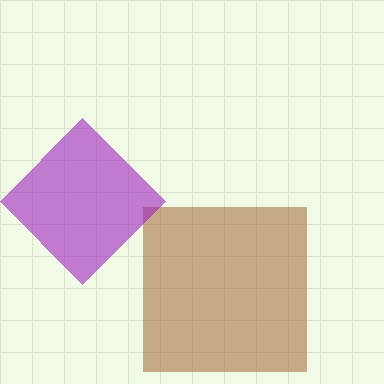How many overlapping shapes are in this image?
There are 2 overlapping shapes in the image.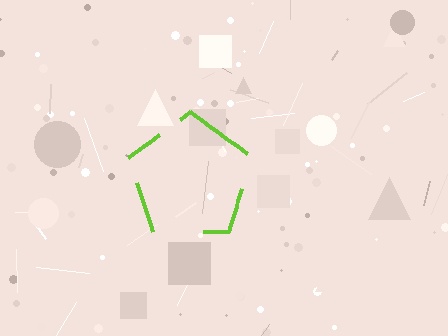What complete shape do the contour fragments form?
The contour fragments form a pentagon.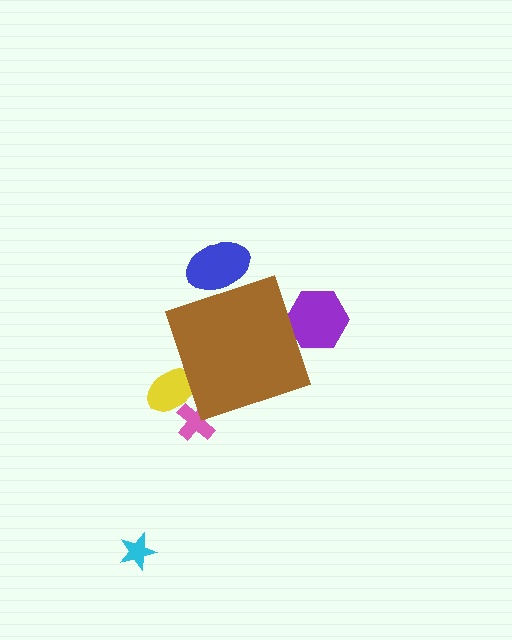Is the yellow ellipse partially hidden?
Yes, the yellow ellipse is partially hidden behind the brown diamond.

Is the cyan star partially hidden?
No, the cyan star is fully visible.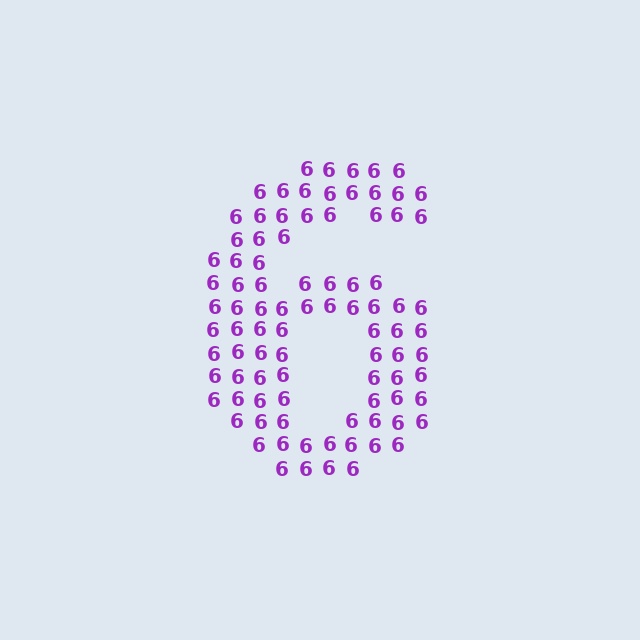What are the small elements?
The small elements are digit 6's.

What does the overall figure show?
The overall figure shows the digit 6.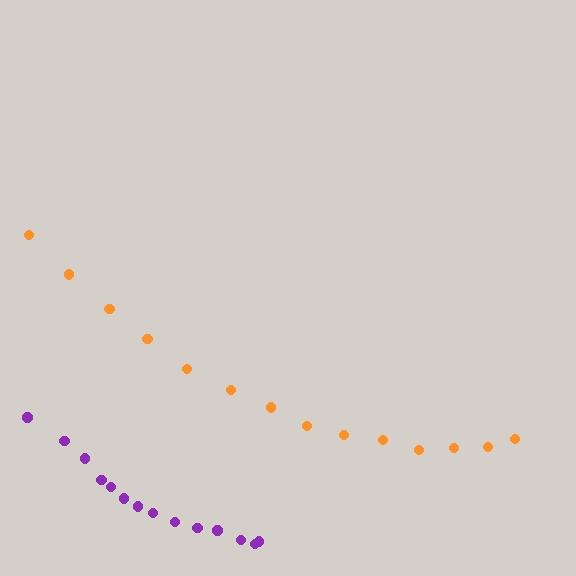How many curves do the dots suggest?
There are 2 distinct paths.